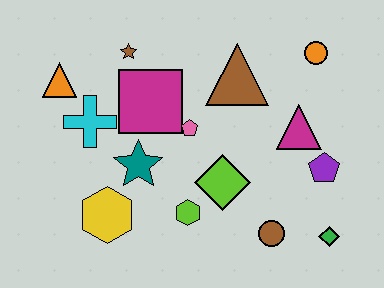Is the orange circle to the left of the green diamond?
Yes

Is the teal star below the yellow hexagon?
No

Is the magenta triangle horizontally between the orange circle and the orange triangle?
Yes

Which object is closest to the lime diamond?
The lime hexagon is closest to the lime diamond.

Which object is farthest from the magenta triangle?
The orange triangle is farthest from the magenta triangle.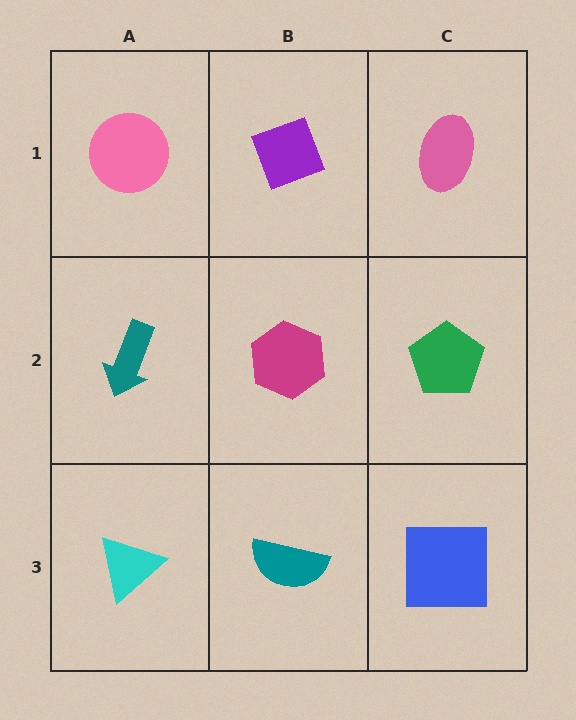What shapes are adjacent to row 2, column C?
A pink ellipse (row 1, column C), a blue square (row 3, column C), a magenta hexagon (row 2, column B).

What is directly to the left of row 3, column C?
A teal semicircle.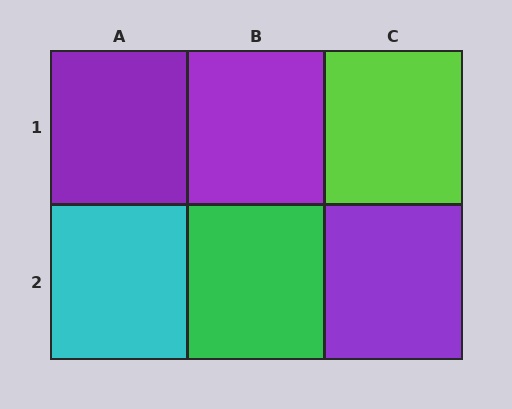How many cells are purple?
3 cells are purple.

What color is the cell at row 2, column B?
Green.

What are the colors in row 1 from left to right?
Purple, purple, lime.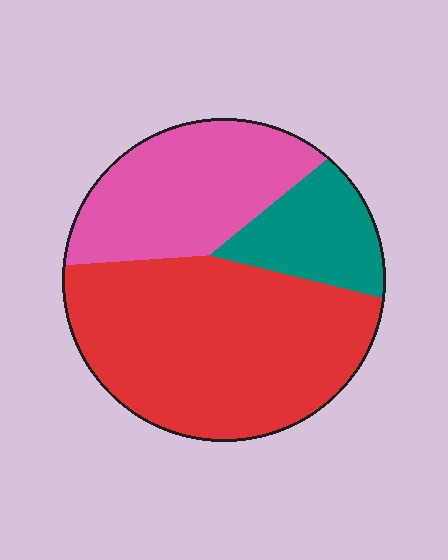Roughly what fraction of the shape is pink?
Pink takes up about one third (1/3) of the shape.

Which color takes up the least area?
Teal, at roughly 15%.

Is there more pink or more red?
Red.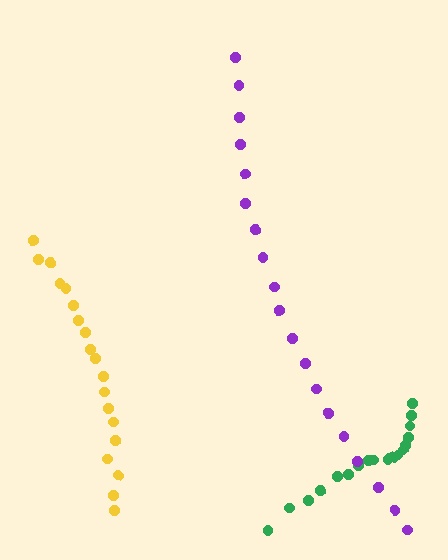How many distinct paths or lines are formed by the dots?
There are 3 distinct paths.